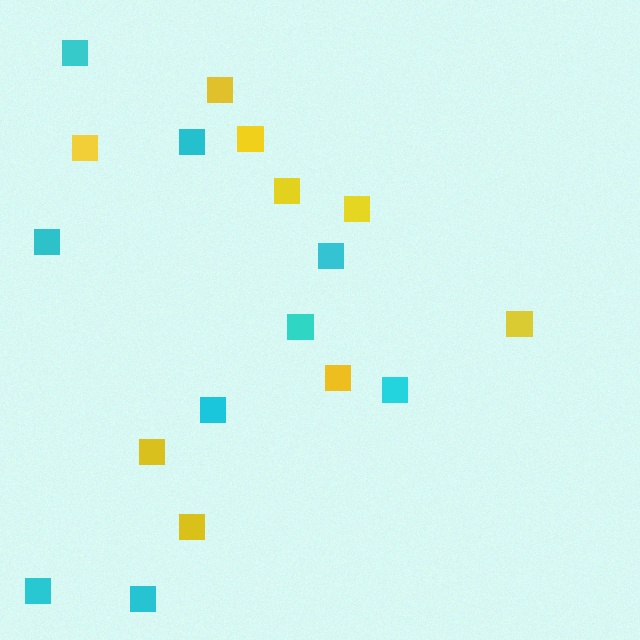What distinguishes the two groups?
There are 2 groups: one group of yellow squares (9) and one group of cyan squares (9).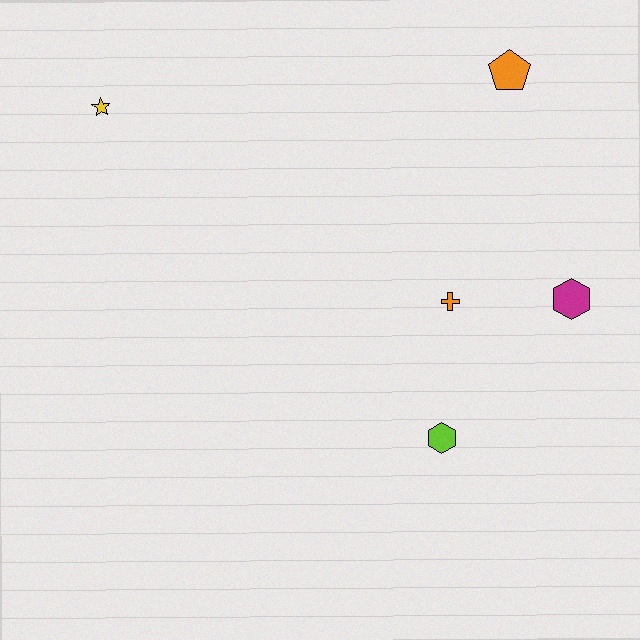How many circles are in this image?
There are no circles.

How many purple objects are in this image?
There are no purple objects.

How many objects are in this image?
There are 5 objects.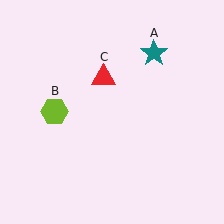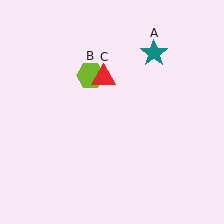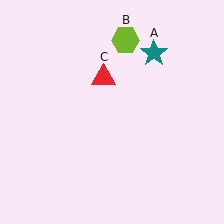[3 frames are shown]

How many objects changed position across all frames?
1 object changed position: lime hexagon (object B).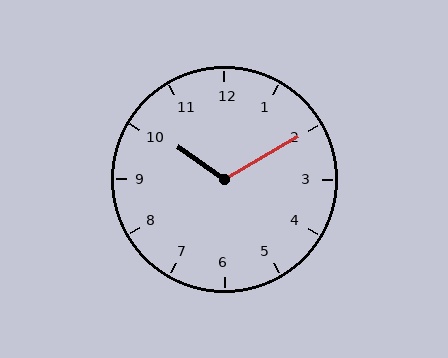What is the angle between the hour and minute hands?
Approximately 115 degrees.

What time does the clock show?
10:10.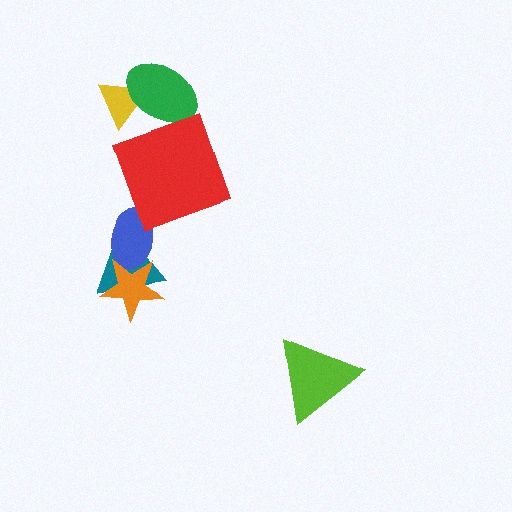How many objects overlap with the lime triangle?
0 objects overlap with the lime triangle.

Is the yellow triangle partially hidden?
Yes, it is partially covered by another shape.